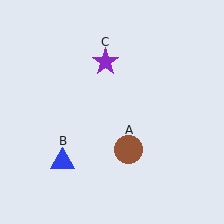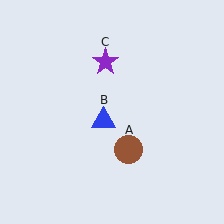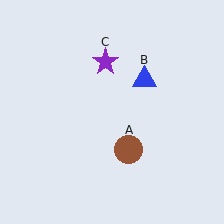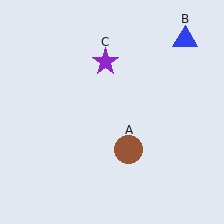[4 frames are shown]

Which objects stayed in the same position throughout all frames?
Brown circle (object A) and purple star (object C) remained stationary.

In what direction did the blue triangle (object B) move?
The blue triangle (object B) moved up and to the right.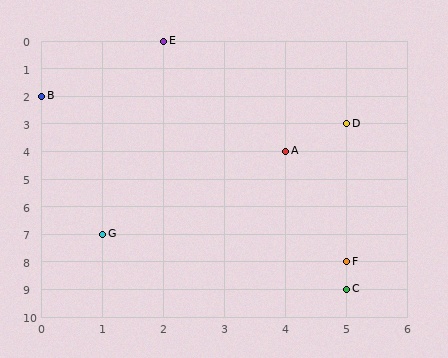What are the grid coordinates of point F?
Point F is at grid coordinates (5, 8).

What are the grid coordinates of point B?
Point B is at grid coordinates (0, 2).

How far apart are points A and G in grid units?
Points A and G are 3 columns and 3 rows apart (about 4.2 grid units diagonally).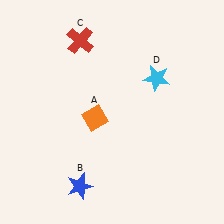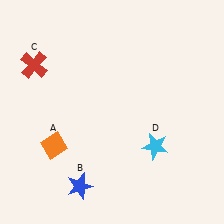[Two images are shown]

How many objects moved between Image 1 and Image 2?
3 objects moved between the two images.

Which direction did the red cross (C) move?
The red cross (C) moved left.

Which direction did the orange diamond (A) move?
The orange diamond (A) moved left.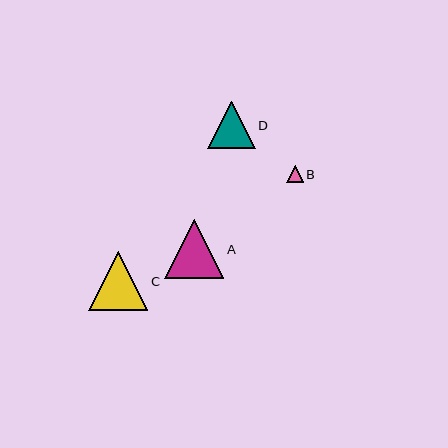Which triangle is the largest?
Triangle A is the largest with a size of approximately 59 pixels.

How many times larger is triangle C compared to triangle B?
Triangle C is approximately 3.6 times the size of triangle B.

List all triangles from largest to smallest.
From largest to smallest: A, C, D, B.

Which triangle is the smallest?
Triangle B is the smallest with a size of approximately 16 pixels.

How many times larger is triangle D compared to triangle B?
Triangle D is approximately 2.9 times the size of triangle B.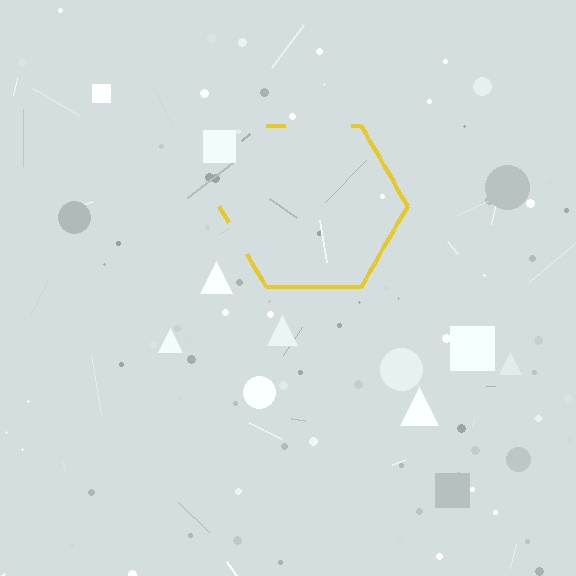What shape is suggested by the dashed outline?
The dashed outline suggests a hexagon.